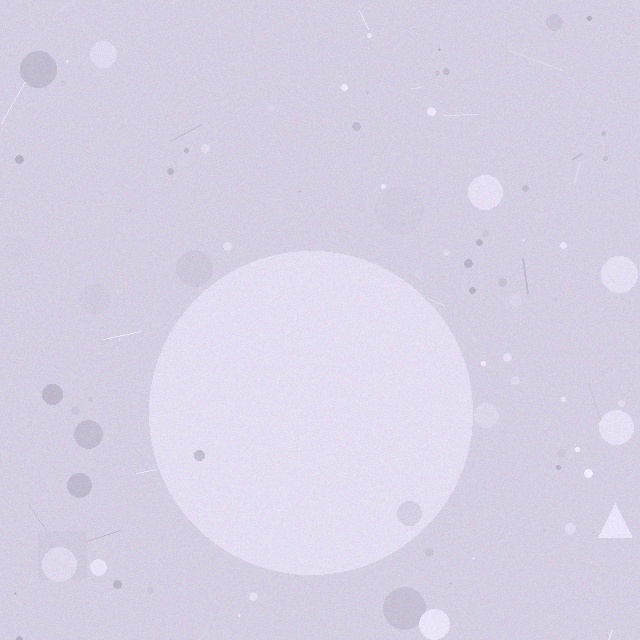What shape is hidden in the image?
A circle is hidden in the image.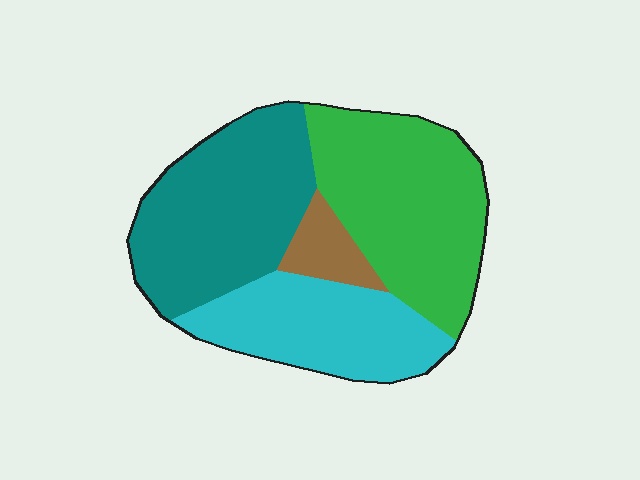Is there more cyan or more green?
Green.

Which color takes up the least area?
Brown, at roughly 5%.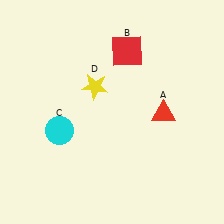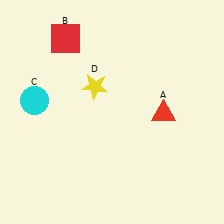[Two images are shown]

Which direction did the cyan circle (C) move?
The cyan circle (C) moved up.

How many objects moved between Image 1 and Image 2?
2 objects moved between the two images.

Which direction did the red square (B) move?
The red square (B) moved left.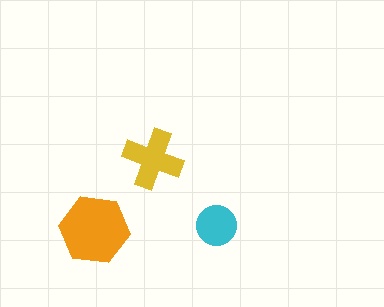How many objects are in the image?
There are 3 objects in the image.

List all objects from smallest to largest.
The cyan circle, the yellow cross, the orange hexagon.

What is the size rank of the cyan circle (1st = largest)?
3rd.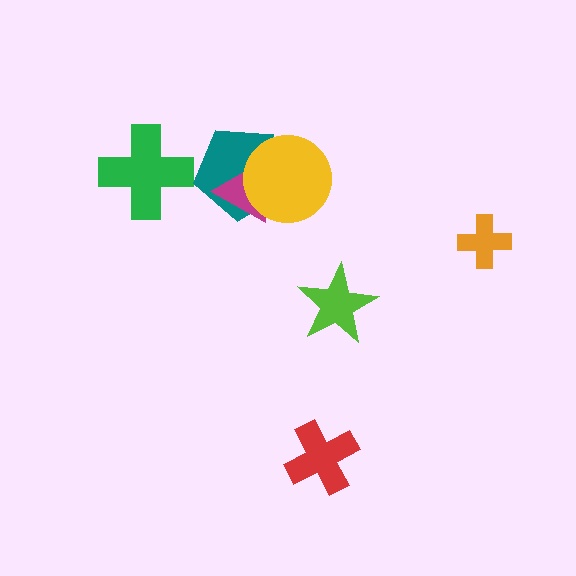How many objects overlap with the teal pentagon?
2 objects overlap with the teal pentagon.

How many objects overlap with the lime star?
0 objects overlap with the lime star.